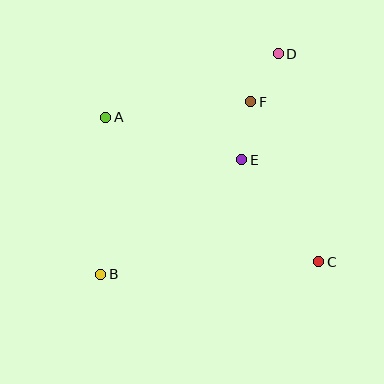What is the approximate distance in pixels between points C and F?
The distance between C and F is approximately 174 pixels.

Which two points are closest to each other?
Points D and F are closest to each other.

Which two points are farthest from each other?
Points B and D are farthest from each other.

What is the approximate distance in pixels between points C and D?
The distance between C and D is approximately 212 pixels.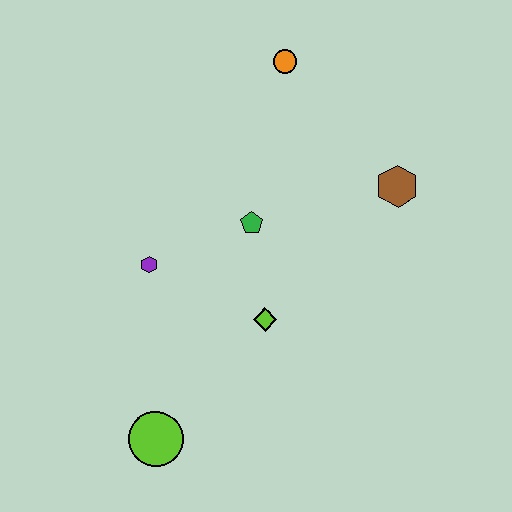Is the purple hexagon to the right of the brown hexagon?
No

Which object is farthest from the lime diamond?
The orange circle is farthest from the lime diamond.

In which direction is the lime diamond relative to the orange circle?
The lime diamond is below the orange circle.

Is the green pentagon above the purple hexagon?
Yes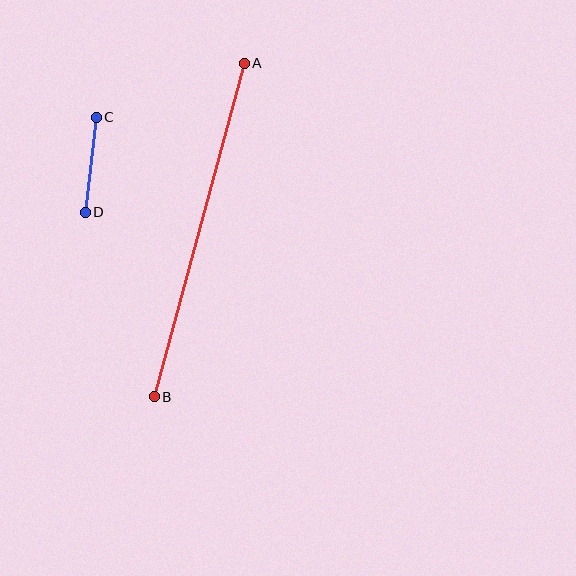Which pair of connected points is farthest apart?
Points A and B are farthest apart.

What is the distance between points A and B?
The distance is approximately 345 pixels.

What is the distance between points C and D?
The distance is approximately 96 pixels.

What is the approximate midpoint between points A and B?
The midpoint is at approximately (199, 230) pixels.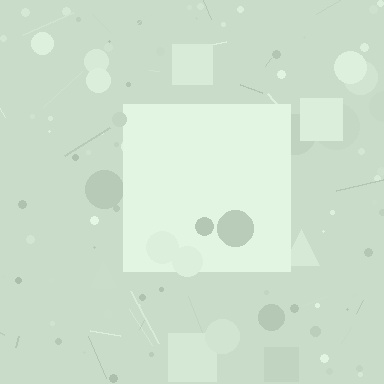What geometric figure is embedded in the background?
A square is embedded in the background.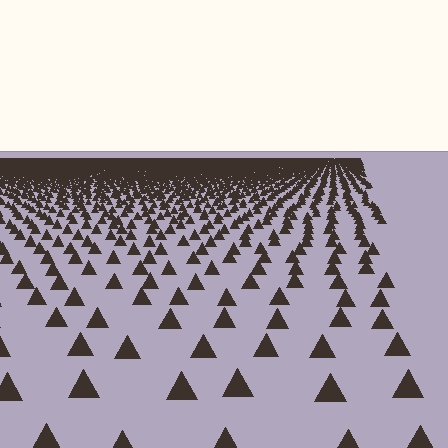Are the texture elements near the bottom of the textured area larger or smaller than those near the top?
Larger. Near the bottom, elements are closer to the viewer and appear at a bigger on-screen size.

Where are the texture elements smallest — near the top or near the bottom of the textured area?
Near the top.